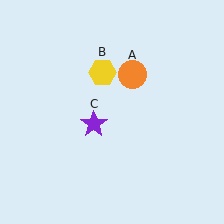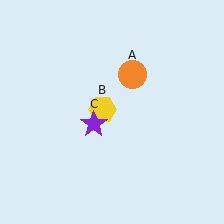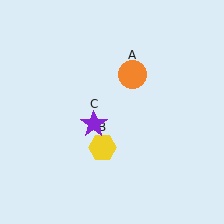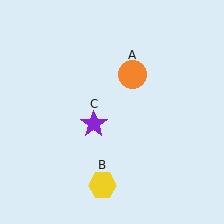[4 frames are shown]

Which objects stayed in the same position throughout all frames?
Orange circle (object A) and purple star (object C) remained stationary.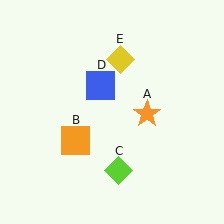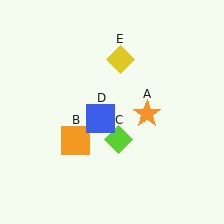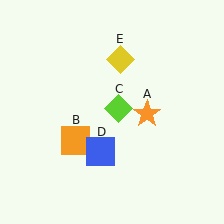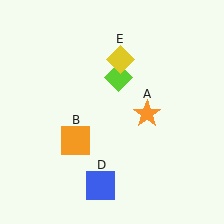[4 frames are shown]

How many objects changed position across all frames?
2 objects changed position: lime diamond (object C), blue square (object D).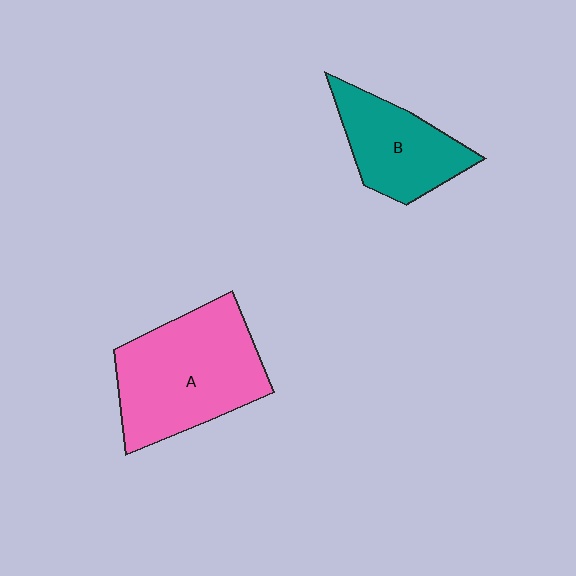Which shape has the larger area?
Shape A (pink).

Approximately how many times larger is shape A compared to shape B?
Approximately 1.6 times.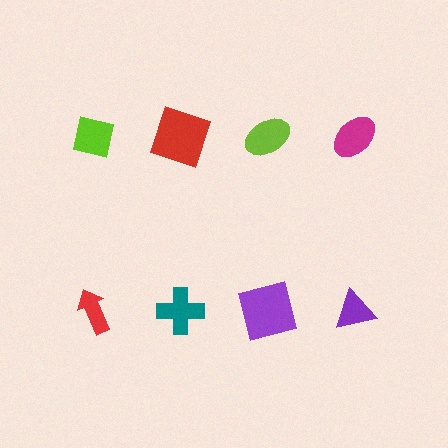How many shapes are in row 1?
4 shapes.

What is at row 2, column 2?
A teal cross.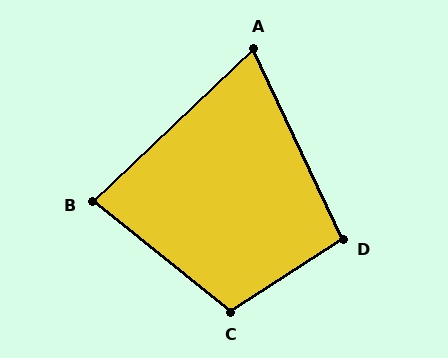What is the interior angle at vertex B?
Approximately 82 degrees (acute).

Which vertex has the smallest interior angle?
A, at approximately 72 degrees.